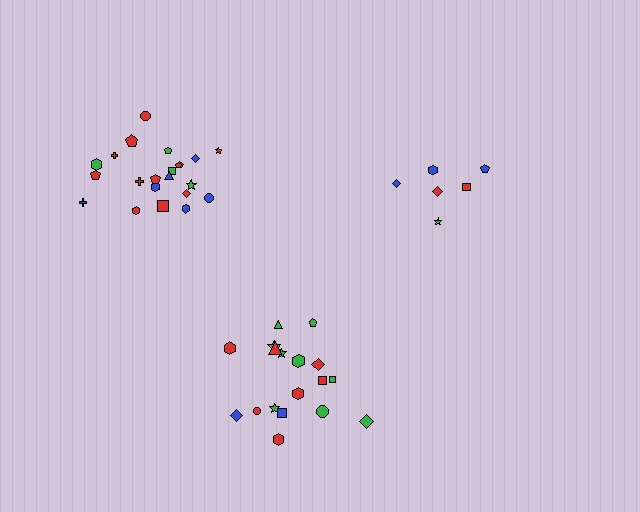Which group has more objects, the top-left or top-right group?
The top-left group.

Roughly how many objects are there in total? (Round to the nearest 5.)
Roughly 45 objects in total.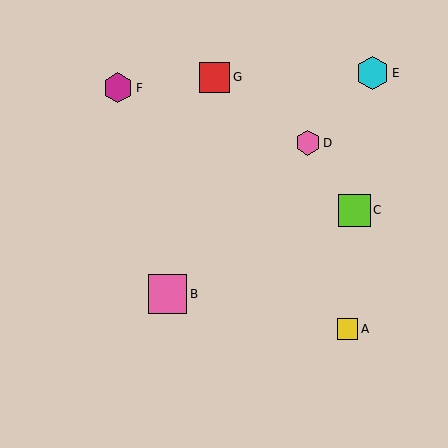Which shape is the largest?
The pink square (labeled B) is the largest.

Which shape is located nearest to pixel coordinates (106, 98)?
The magenta hexagon (labeled F) at (118, 88) is nearest to that location.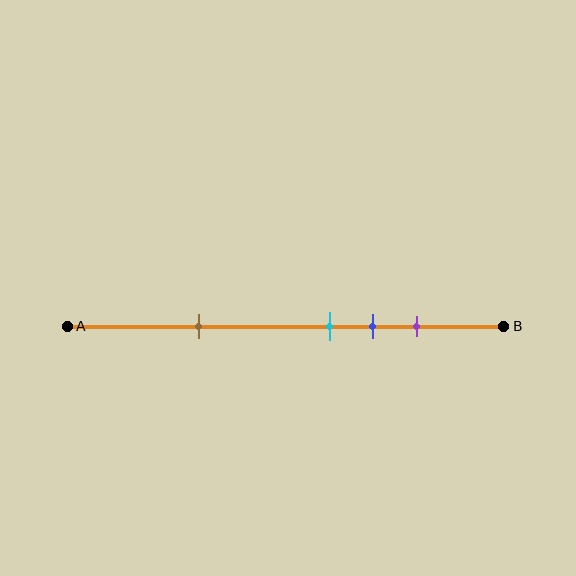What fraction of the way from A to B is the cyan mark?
The cyan mark is approximately 60% (0.6) of the way from A to B.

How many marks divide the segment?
There are 4 marks dividing the segment.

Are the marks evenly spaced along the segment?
No, the marks are not evenly spaced.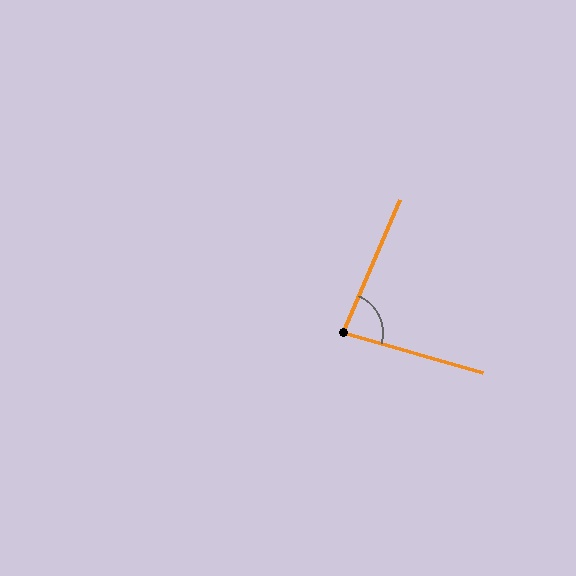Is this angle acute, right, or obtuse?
It is acute.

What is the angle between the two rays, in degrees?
Approximately 82 degrees.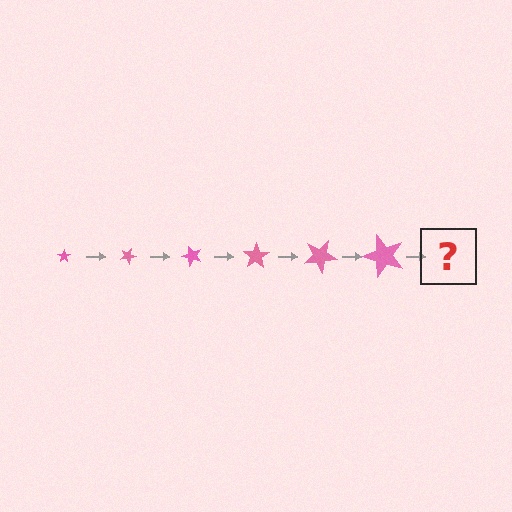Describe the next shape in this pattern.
It should be a star, larger than the previous one and rotated 150 degrees from the start.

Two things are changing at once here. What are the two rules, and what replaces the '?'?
The two rules are that the star grows larger each step and it rotates 25 degrees each step. The '?' should be a star, larger than the previous one and rotated 150 degrees from the start.